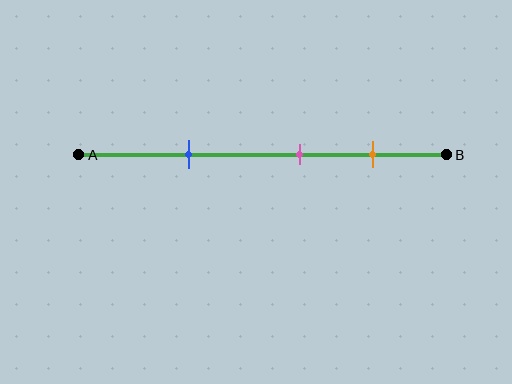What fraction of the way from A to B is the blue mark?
The blue mark is approximately 30% (0.3) of the way from A to B.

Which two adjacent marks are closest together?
The pink and orange marks are the closest adjacent pair.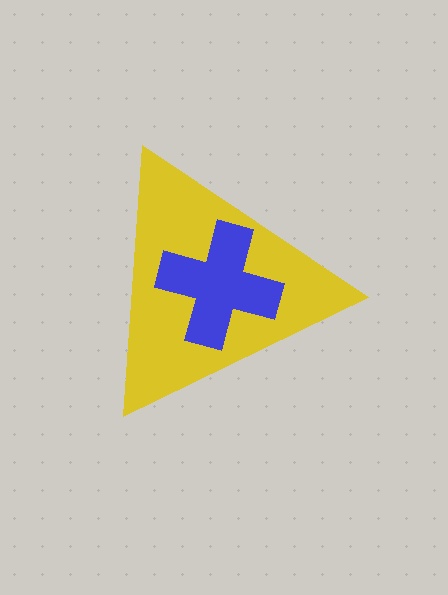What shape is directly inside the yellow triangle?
The blue cross.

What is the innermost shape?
The blue cross.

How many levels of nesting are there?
2.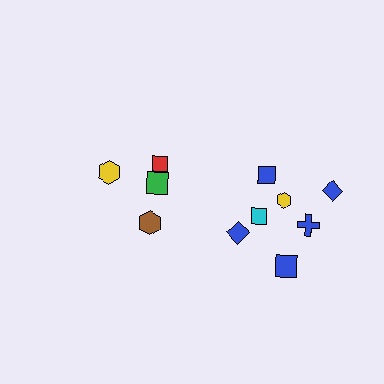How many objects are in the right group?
There are 7 objects.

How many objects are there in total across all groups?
There are 11 objects.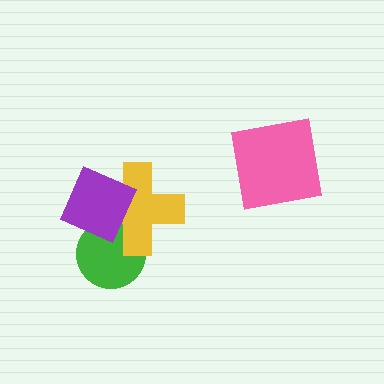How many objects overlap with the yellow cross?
2 objects overlap with the yellow cross.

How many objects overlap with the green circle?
2 objects overlap with the green circle.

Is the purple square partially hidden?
No, no other shape covers it.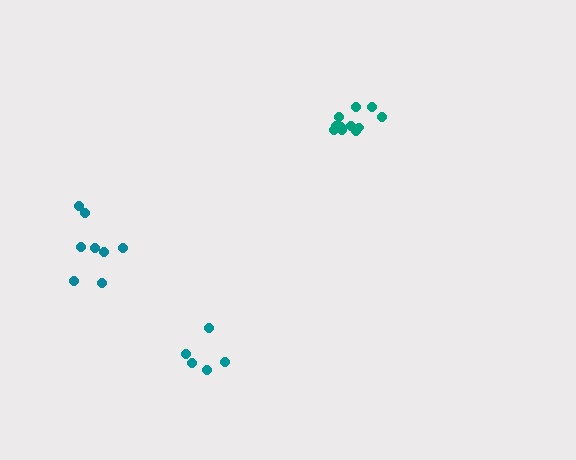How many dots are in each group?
Group 1: 5 dots, Group 2: 11 dots, Group 3: 8 dots (24 total).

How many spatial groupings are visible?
There are 3 spatial groupings.